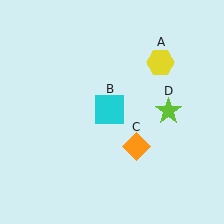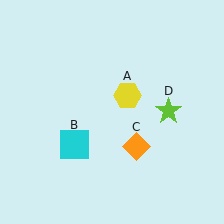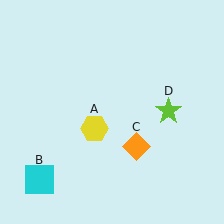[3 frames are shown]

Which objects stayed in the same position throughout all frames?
Orange diamond (object C) and lime star (object D) remained stationary.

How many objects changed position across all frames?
2 objects changed position: yellow hexagon (object A), cyan square (object B).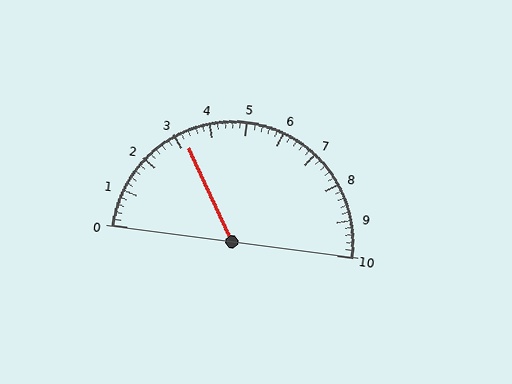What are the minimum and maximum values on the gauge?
The gauge ranges from 0 to 10.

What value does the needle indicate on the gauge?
The needle indicates approximately 3.2.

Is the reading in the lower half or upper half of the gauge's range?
The reading is in the lower half of the range (0 to 10).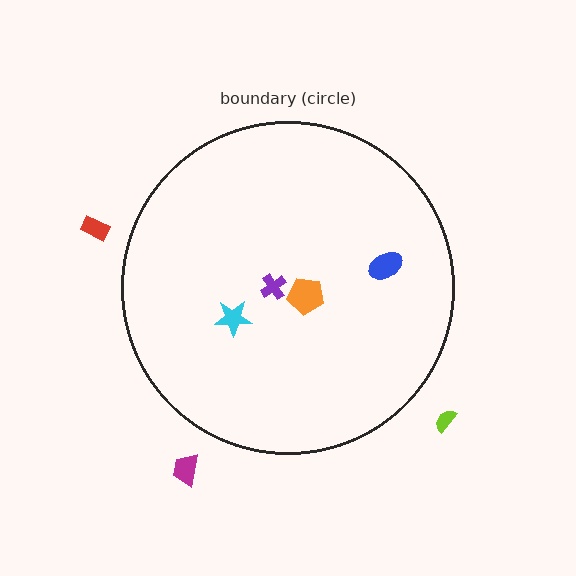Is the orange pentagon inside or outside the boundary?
Inside.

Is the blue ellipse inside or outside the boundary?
Inside.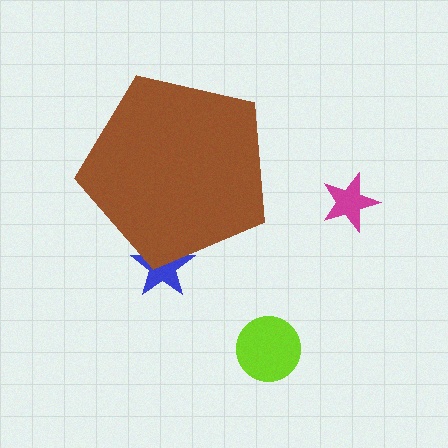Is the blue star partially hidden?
Yes, the blue star is partially hidden behind the brown pentagon.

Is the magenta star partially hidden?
No, the magenta star is fully visible.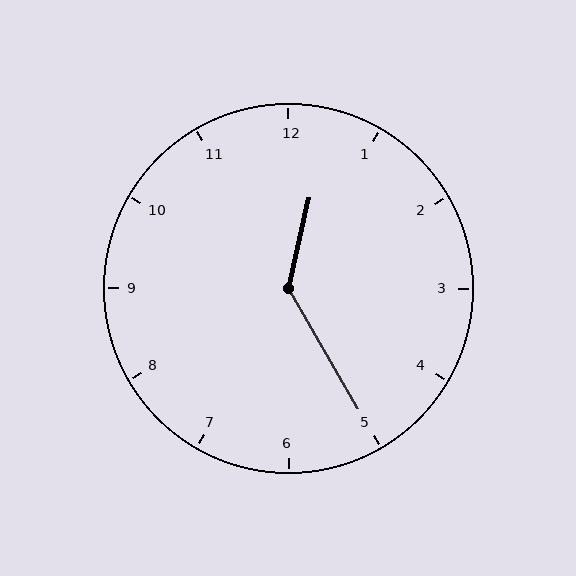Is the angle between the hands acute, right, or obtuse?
It is obtuse.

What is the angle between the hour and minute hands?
Approximately 138 degrees.